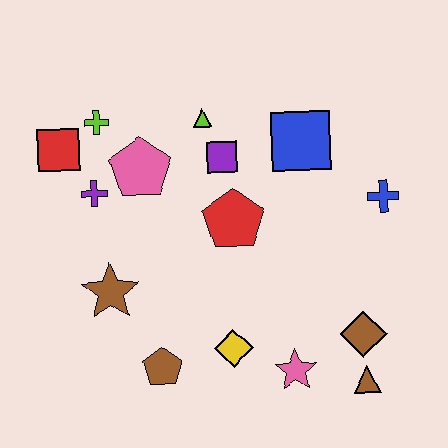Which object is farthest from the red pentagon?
The brown triangle is farthest from the red pentagon.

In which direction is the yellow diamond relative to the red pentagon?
The yellow diamond is below the red pentagon.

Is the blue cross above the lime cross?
No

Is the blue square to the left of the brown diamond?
Yes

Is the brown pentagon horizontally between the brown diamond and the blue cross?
No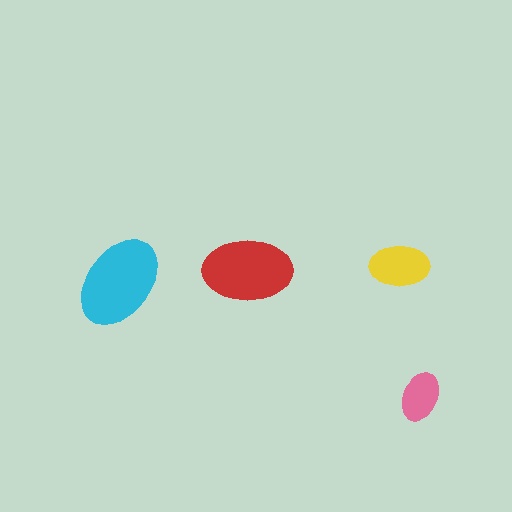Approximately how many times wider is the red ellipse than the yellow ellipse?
About 1.5 times wider.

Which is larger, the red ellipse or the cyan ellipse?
The cyan one.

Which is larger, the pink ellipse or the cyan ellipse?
The cyan one.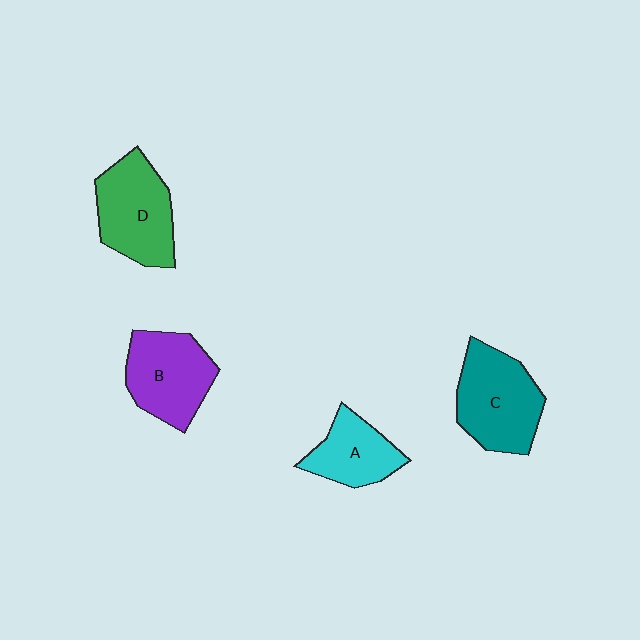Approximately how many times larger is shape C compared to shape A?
Approximately 1.5 times.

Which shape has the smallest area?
Shape A (cyan).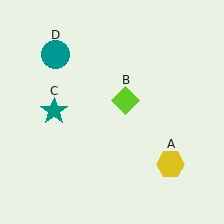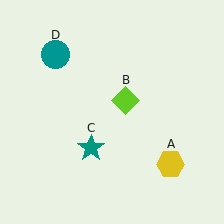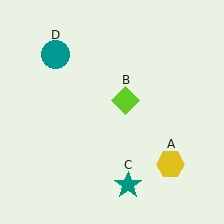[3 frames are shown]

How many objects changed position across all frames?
1 object changed position: teal star (object C).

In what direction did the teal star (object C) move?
The teal star (object C) moved down and to the right.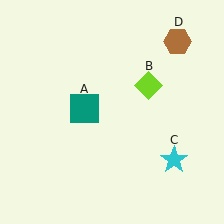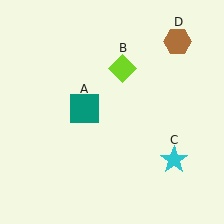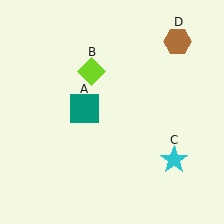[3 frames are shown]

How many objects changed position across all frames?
1 object changed position: lime diamond (object B).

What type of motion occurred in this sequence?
The lime diamond (object B) rotated counterclockwise around the center of the scene.